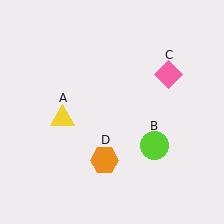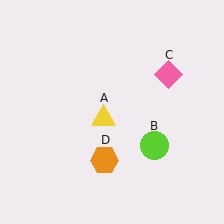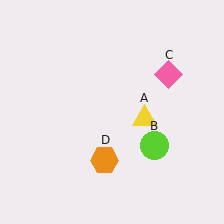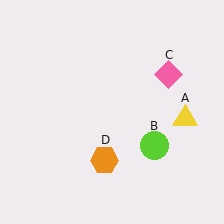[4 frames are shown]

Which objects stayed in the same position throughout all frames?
Lime circle (object B) and pink diamond (object C) and orange hexagon (object D) remained stationary.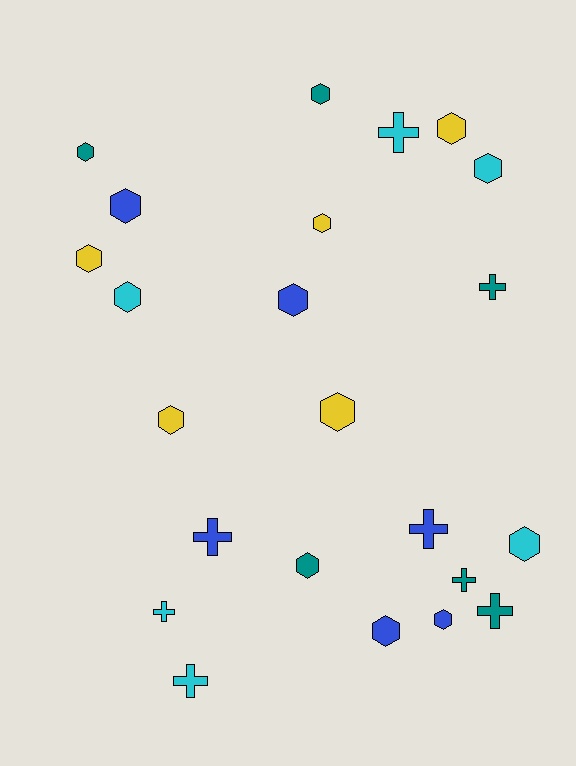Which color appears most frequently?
Blue, with 6 objects.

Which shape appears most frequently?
Hexagon, with 15 objects.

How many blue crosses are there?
There are 2 blue crosses.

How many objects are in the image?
There are 23 objects.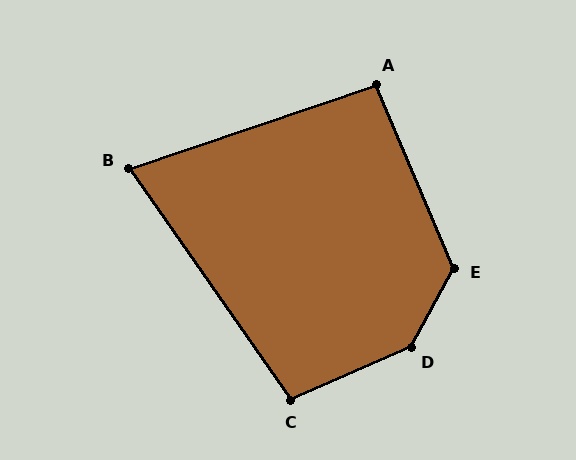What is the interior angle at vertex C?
Approximately 101 degrees (obtuse).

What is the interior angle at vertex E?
Approximately 129 degrees (obtuse).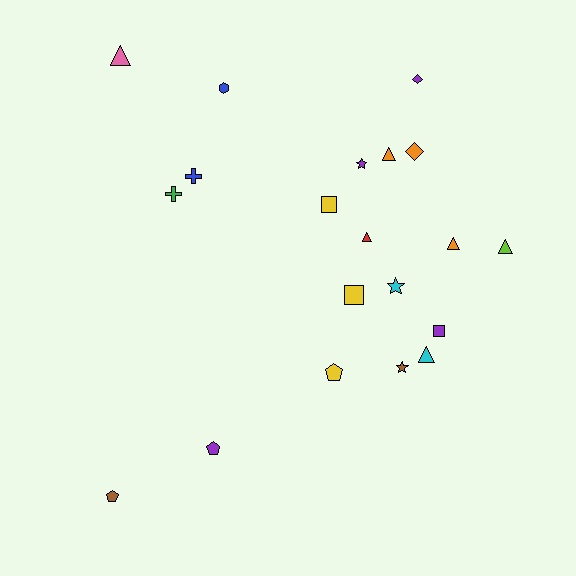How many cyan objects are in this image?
There are 2 cyan objects.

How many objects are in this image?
There are 20 objects.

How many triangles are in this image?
There are 6 triangles.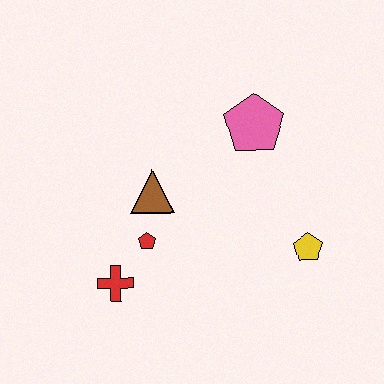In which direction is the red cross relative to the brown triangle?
The red cross is below the brown triangle.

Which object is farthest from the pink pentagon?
The red cross is farthest from the pink pentagon.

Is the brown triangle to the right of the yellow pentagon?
No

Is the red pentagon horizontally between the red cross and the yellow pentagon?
Yes